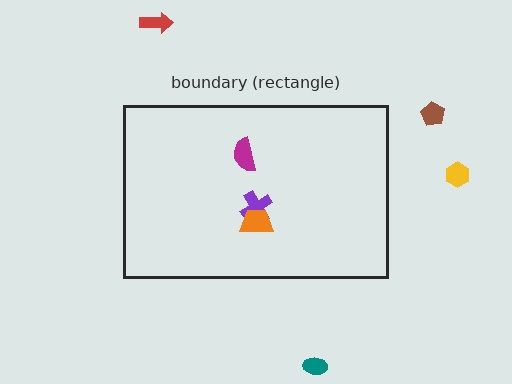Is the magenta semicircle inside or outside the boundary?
Inside.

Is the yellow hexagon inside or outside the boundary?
Outside.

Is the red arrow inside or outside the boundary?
Outside.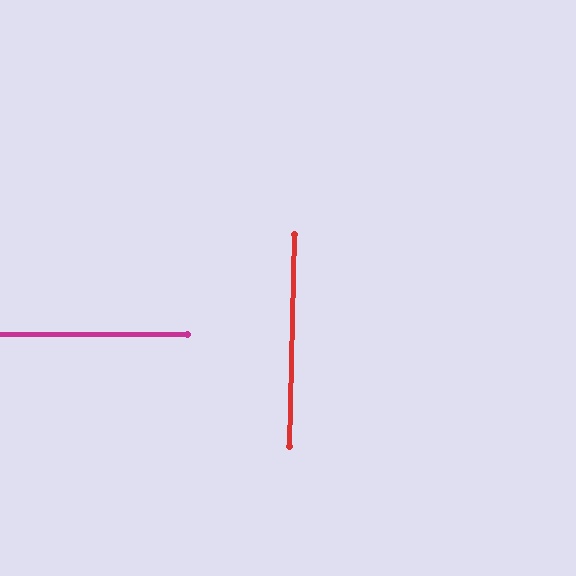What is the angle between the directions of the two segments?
Approximately 89 degrees.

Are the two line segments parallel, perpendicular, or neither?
Perpendicular — they meet at approximately 89°.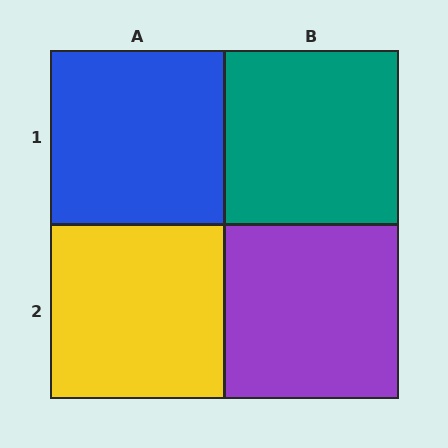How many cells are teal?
1 cell is teal.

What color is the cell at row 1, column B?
Teal.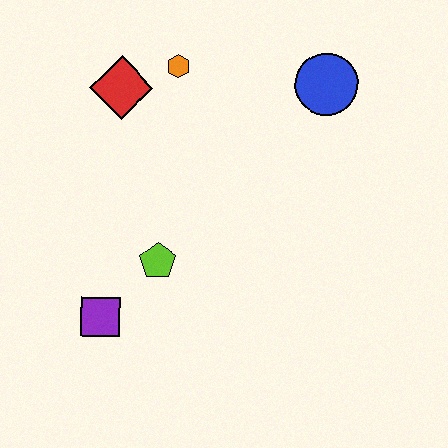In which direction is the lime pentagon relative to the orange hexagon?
The lime pentagon is below the orange hexagon.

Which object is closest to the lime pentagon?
The purple square is closest to the lime pentagon.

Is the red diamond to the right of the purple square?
Yes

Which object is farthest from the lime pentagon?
The blue circle is farthest from the lime pentagon.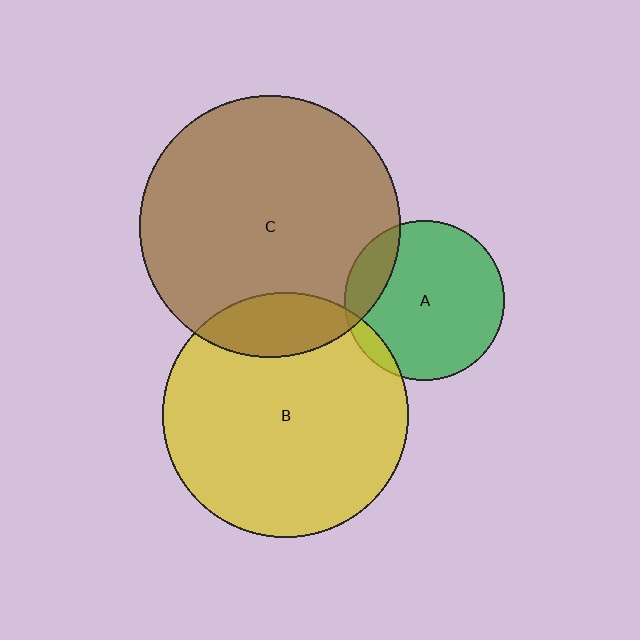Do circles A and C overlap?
Yes.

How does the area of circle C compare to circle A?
Approximately 2.7 times.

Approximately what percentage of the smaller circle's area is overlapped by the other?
Approximately 15%.